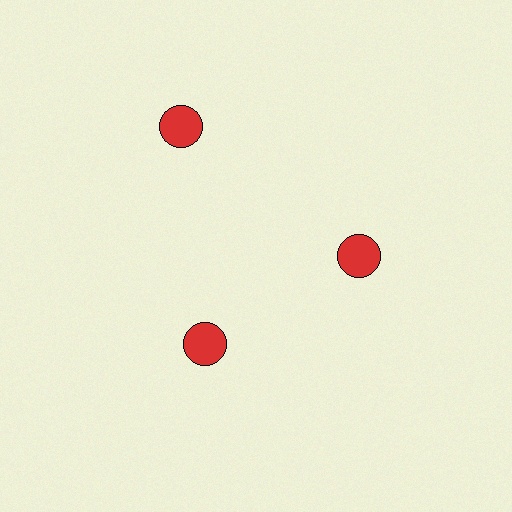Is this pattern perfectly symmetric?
No. The 3 red circles are arranged in a ring, but one element near the 11 o'clock position is pushed outward from the center, breaking the 3-fold rotational symmetry.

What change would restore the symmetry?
The symmetry would be restored by moving it inward, back onto the ring so that all 3 circles sit at equal angles and equal distance from the center.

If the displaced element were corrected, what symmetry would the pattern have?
It would have 3-fold rotational symmetry — the pattern would map onto itself every 120 degrees.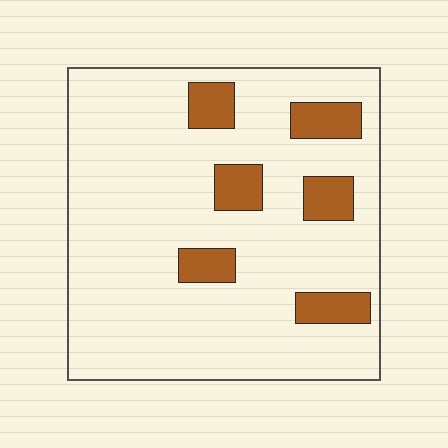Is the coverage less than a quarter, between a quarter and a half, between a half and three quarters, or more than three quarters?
Less than a quarter.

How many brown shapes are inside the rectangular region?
6.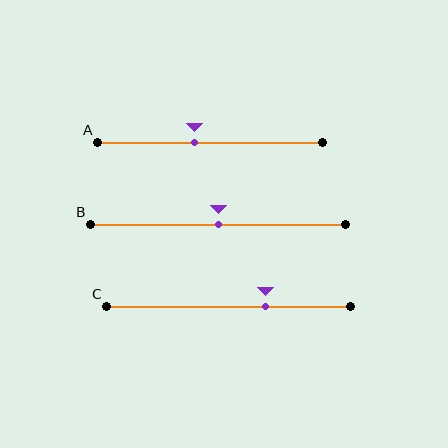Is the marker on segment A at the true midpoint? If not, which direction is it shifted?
No, the marker on segment A is shifted to the left by about 7% of the segment length.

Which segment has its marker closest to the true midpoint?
Segment B has its marker closest to the true midpoint.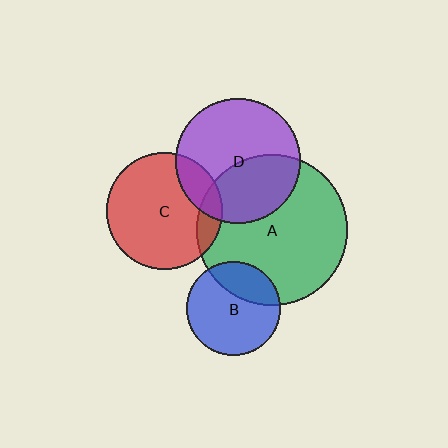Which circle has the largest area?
Circle A (green).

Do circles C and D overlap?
Yes.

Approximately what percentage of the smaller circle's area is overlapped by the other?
Approximately 15%.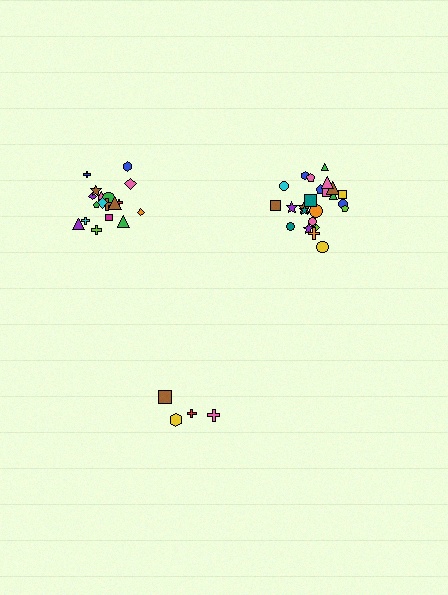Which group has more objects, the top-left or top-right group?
The top-right group.